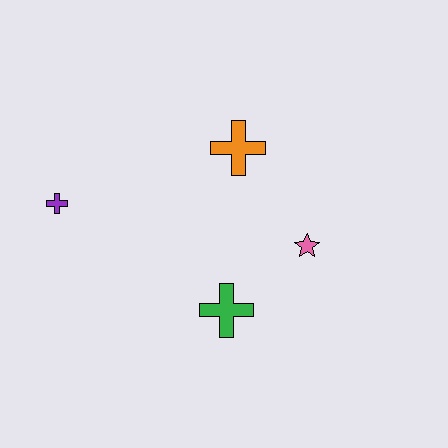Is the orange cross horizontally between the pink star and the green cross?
Yes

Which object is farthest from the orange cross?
The purple cross is farthest from the orange cross.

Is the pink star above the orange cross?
No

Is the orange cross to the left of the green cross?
No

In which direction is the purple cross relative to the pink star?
The purple cross is to the left of the pink star.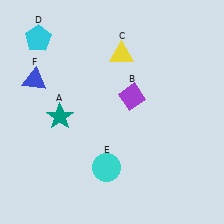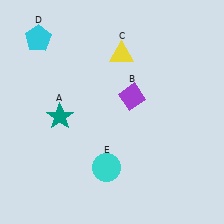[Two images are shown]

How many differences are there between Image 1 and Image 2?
There is 1 difference between the two images.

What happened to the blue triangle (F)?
The blue triangle (F) was removed in Image 2. It was in the top-left area of Image 1.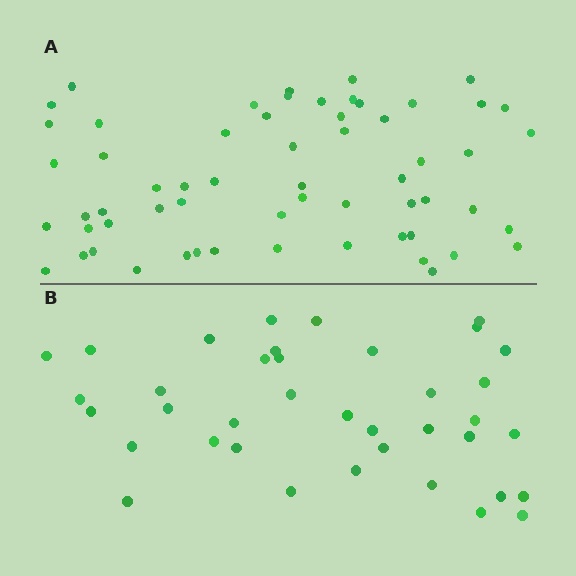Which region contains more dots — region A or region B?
Region A (the top region) has more dots.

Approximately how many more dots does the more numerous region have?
Region A has approximately 20 more dots than region B.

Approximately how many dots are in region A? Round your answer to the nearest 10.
About 60 dots.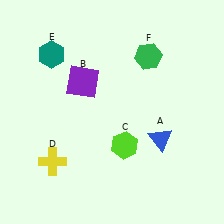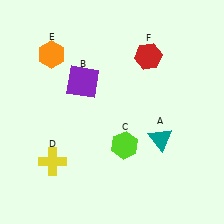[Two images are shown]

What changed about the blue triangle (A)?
In Image 1, A is blue. In Image 2, it changed to teal.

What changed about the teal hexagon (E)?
In Image 1, E is teal. In Image 2, it changed to orange.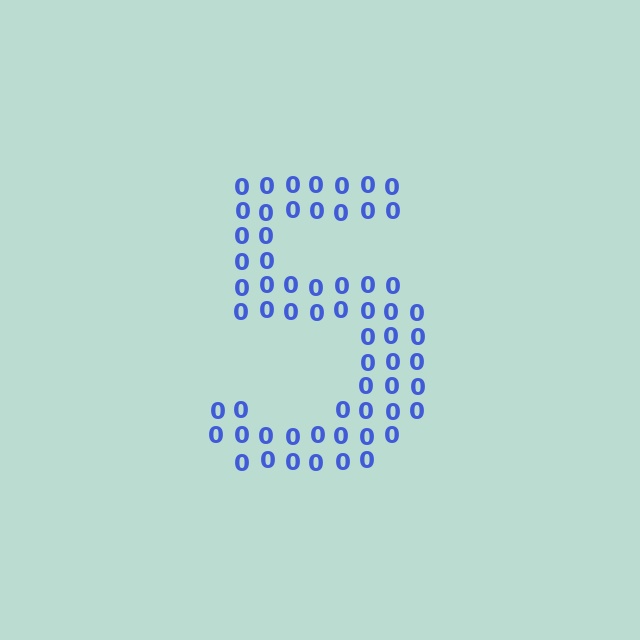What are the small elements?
The small elements are digit 0's.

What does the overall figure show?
The overall figure shows the digit 5.